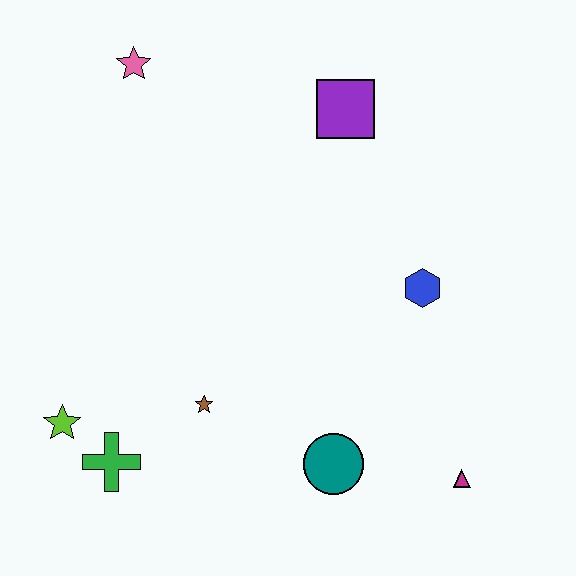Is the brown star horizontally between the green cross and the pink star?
No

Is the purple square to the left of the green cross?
No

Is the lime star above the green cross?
Yes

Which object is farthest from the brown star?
The pink star is farthest from the brown star.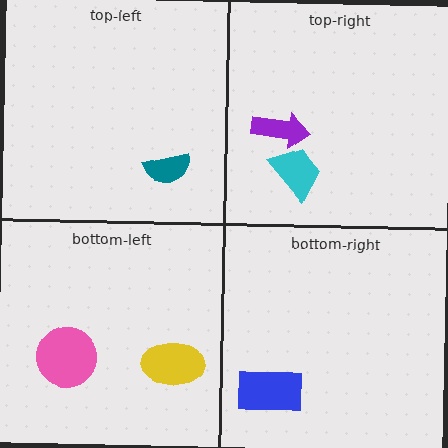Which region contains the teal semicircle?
The top-left region.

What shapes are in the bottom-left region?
The pink circle, the yellow ellipse.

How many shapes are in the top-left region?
1.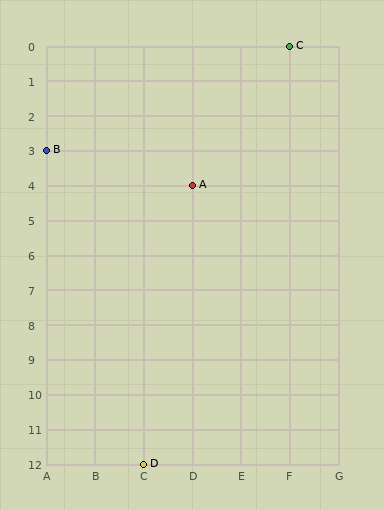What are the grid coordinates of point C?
Point C is at grid coordinates (F, 0).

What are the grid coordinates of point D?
Point D is at grid coordinates (C, 12).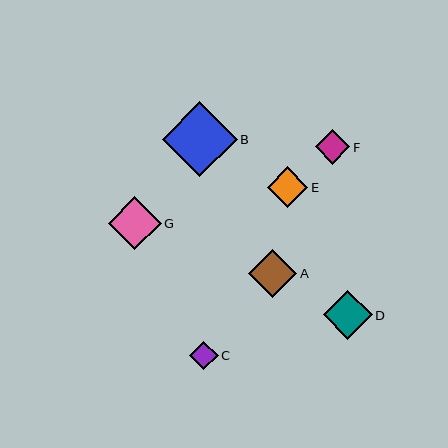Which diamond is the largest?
Diamond B is the largest with a size of approximately 75 pixels.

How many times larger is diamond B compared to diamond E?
Diamond B is approximately 1.9 times the size of diamond E.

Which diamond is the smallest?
Diamond C is the smallest with a size of approximately 29 pixels.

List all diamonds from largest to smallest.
From largest to smallest: B, G, D, A, E, F, C.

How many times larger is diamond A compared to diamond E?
Diamond A is approximately 1.2 times the size of diamond E.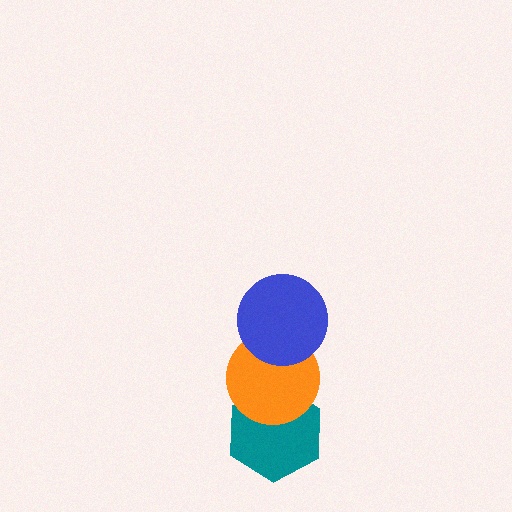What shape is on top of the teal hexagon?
The orange circle is on top of the teal hexagon.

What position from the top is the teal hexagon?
The teal hexagon is 3rd from the top.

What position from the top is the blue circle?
The blue circle is 1st from the top.